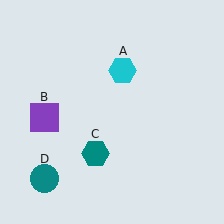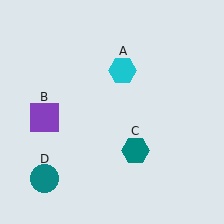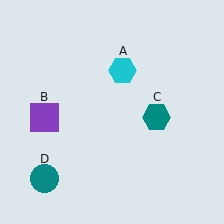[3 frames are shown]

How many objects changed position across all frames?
1 object changed position: teal hexagon (object C).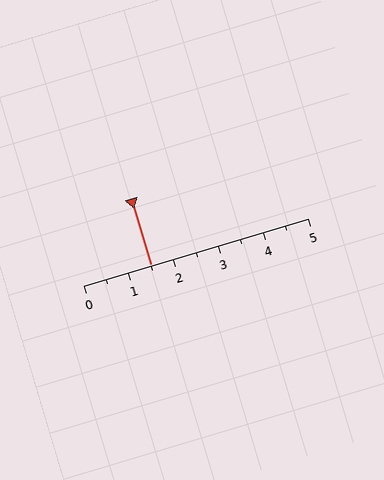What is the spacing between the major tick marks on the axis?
The major ticks are spaced 1 apart.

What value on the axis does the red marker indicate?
The marker indicates approximately 1.5.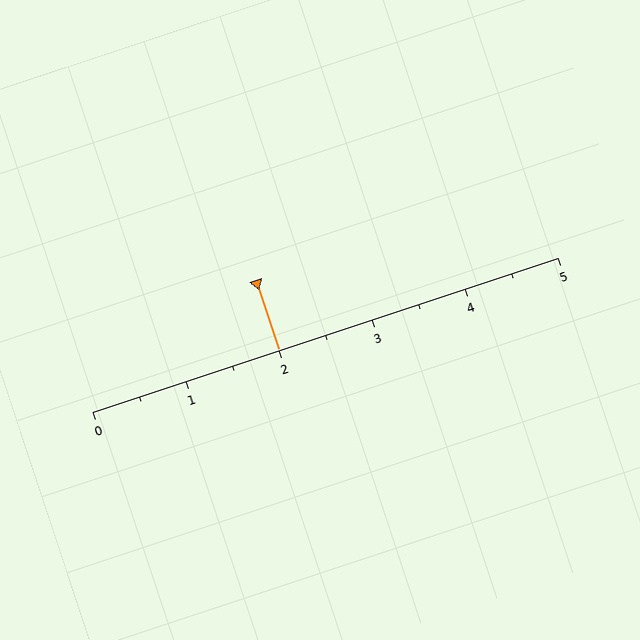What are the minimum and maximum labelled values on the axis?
The axis runs from 0 to 5.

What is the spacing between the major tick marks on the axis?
The major ticks are spaced 1 apart.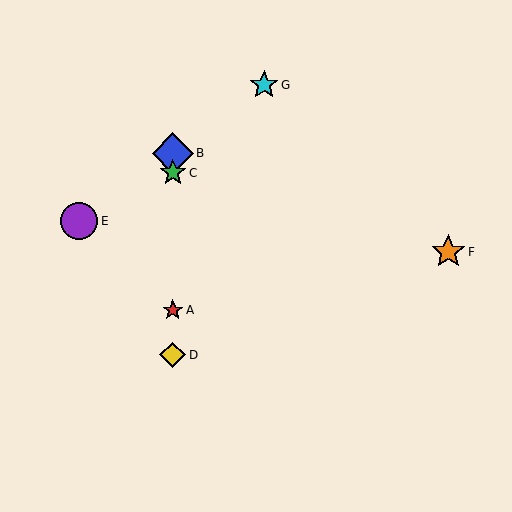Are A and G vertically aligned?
No, A is at x≈173 and G is at x≈264.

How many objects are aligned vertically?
4 objects (A, B, C, D) are aligned vertically.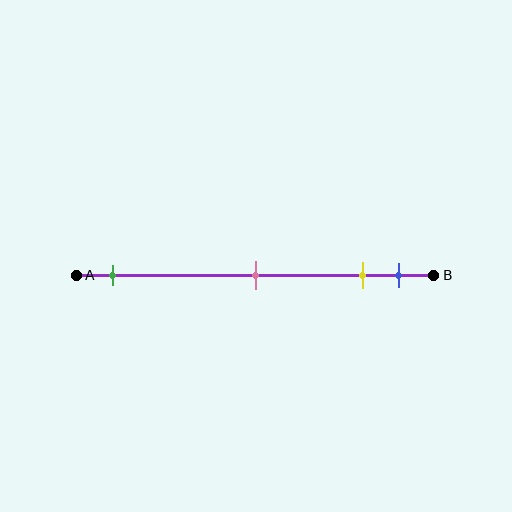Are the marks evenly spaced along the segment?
No, the marks are not evenly spaced.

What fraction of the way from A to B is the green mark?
The green mark is approximately 10% (0.1) of the way from A to B.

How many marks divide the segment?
There are 4 marks dividing the segment.